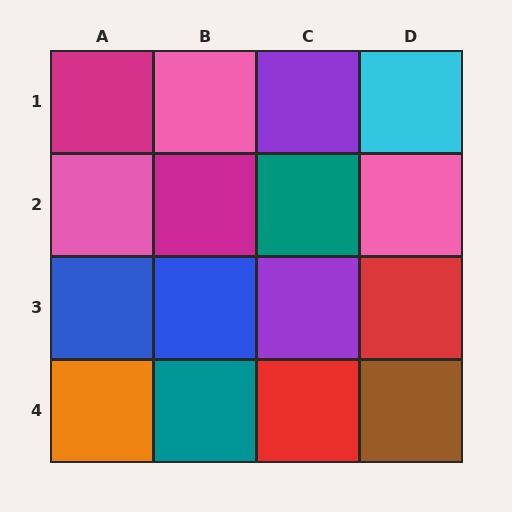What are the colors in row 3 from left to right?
Blue, blue, purple, red.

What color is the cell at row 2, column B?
Magenta.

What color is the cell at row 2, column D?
Pink.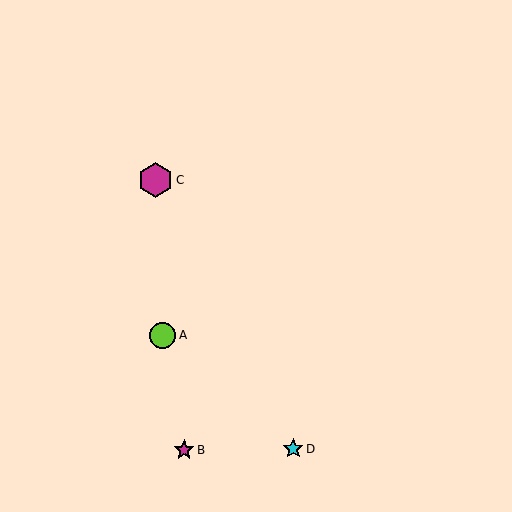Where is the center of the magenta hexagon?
The center of the magenta hexagon is at (155, 180).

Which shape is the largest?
The magenta hexagon (labeled C) is the largest.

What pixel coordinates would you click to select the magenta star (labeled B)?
Click at (184, 450) to select the magenta star B.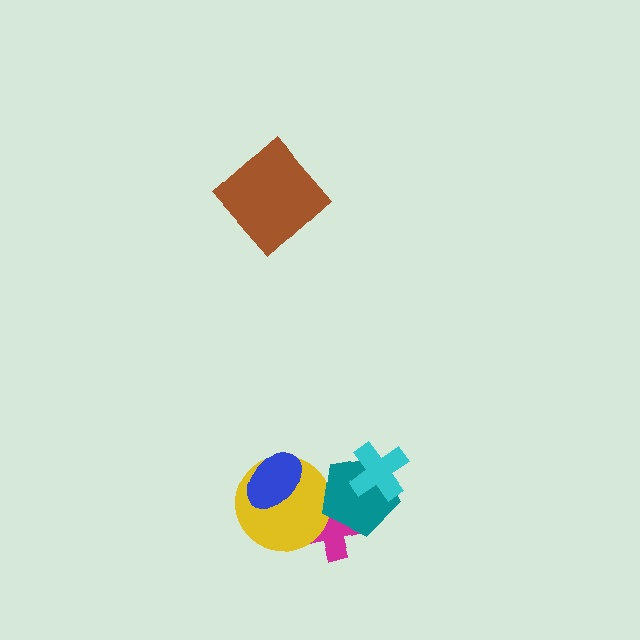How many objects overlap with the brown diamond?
0 objects overlap with the brown diamond.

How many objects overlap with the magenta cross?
2 objects overlap with the magenta cross.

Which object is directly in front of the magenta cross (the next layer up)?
The yellow circle is directly in front of the magenta cross.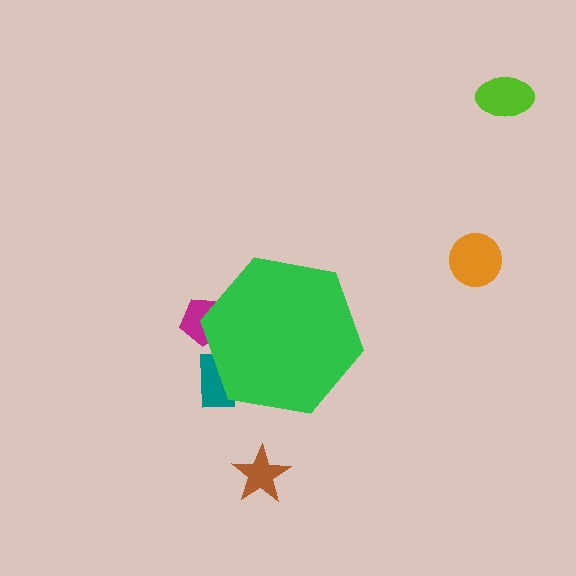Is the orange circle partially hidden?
No, the orange circle is fully visible.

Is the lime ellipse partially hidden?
No, the lime ellipse is fully visible.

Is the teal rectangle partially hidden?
Yes, the teal rectangle is partially hidden behind the green hexagon.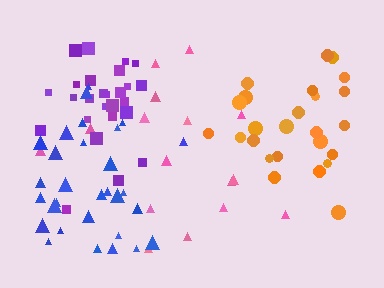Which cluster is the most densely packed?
Purple.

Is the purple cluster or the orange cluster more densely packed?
Purple.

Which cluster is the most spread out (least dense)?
Pink.